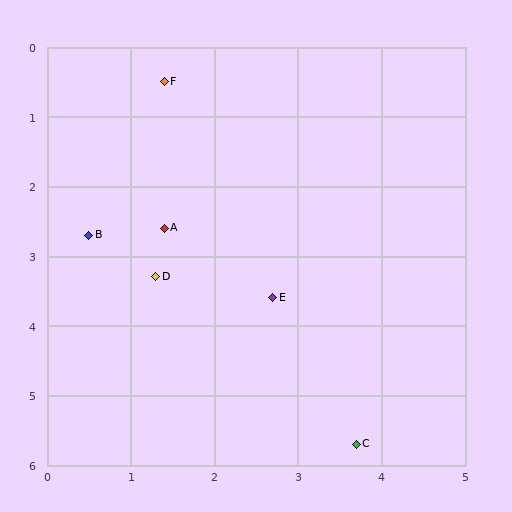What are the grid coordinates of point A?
Point A is at approximately (1.4, 2.6).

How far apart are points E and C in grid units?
Points E and C are about 2.3 grid units apart.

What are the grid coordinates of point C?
Point C is at approximately (3.7, 5.7).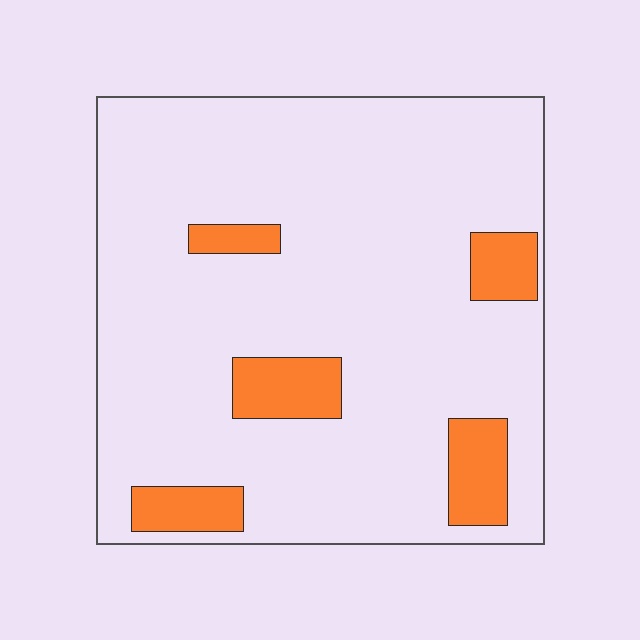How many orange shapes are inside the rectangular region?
5.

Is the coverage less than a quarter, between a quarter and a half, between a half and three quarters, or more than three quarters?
Less than a quarter.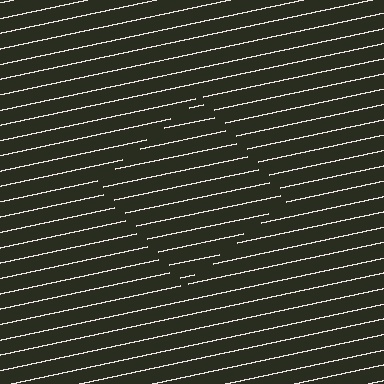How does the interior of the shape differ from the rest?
The interior of the shape contains the same grating, shifted by half a period — the contour is defined by the phase discontinuity where line-ends from the inner and outer gratings abut.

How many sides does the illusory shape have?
4 sides — the line-ends trace a square.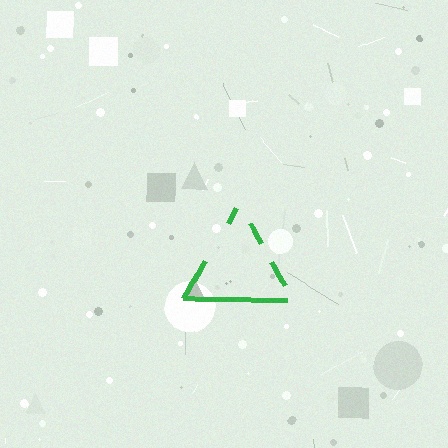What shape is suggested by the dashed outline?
The dashed outline suggests a triangle.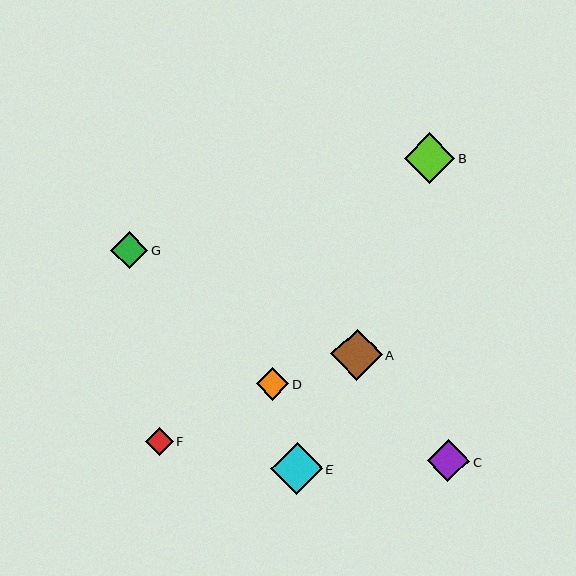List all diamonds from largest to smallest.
From largest to smallest: E, A, B, C, G, D, F.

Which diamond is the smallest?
Diamond F is the smallest with a size of approximately 28 pixels.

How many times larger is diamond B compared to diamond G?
Diamond B is approximately 1.4 times the size of diamond G.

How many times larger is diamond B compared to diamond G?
Diamond B is approximately 1.4 times the size of diamond G.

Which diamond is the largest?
Diamond E is the largest with a size of approximately 52 pixels.